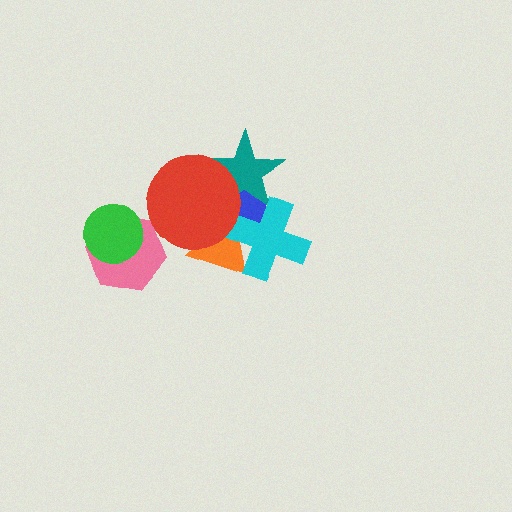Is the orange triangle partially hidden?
Yes, it is partially covered by another shape.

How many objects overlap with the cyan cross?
3 objects overlap with the cyan cross.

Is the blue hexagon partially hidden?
Yes, it is partially covered by another shape.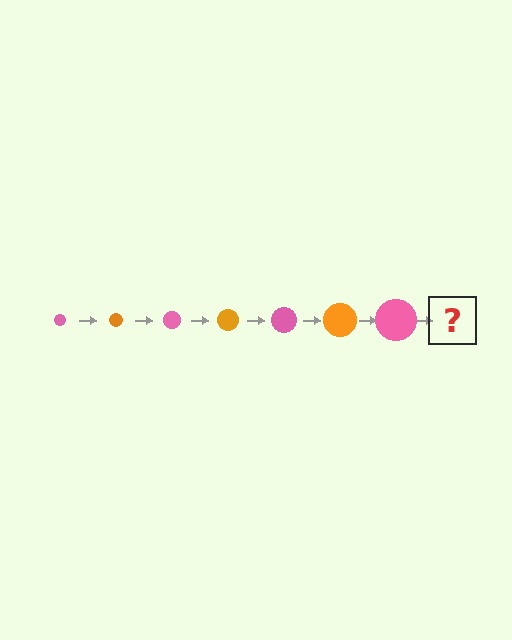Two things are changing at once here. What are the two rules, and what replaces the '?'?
The two rules are that the circle grows larger each step and the color cycles through pink and orange. The '?' should be an orange circle, larger than the previous one.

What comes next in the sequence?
The next element should be an orange circle, larger than the previous one.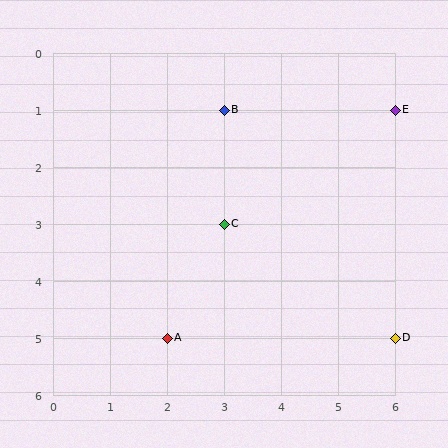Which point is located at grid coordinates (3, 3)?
Point C is at (3, 3).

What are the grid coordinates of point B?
Point B is at grid coordinates (3, 1).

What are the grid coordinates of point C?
Point C is at grid coordinates (3, 3).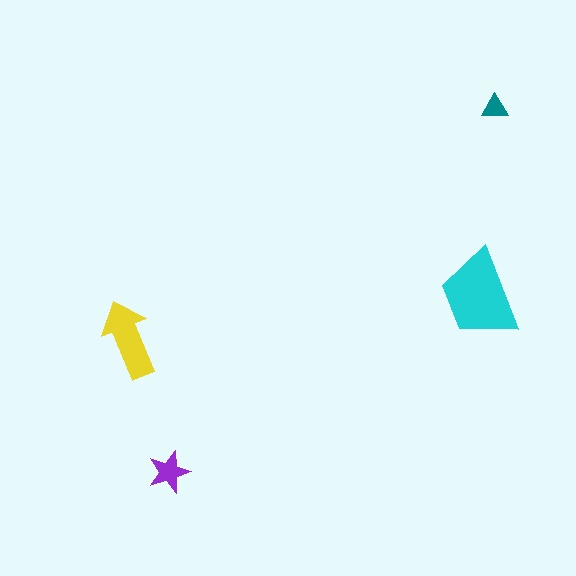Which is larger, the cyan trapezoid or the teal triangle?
The cyan trapezoid.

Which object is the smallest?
The teal triangle.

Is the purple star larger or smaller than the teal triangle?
Larger.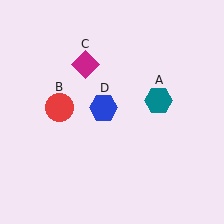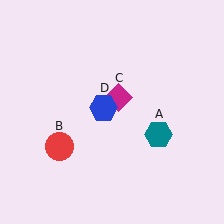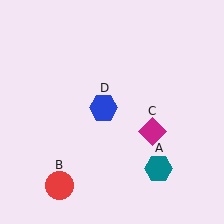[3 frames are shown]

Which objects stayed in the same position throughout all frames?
Blue hexagon (object D) remained stationary.